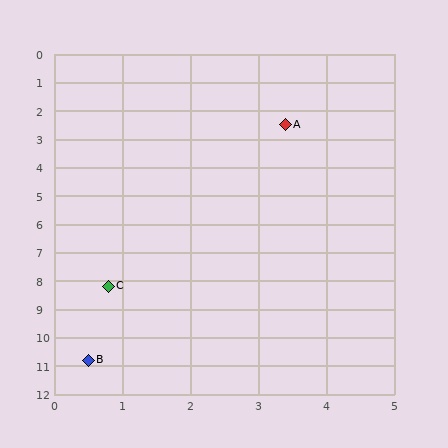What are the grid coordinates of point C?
Point C is at approximately (0.8, 8.2).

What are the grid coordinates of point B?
Point B is at approximately (0.5, 10.8).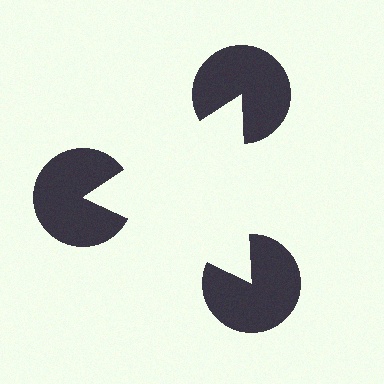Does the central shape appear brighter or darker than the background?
It typically appears slightly brighter than the background, even though no actual brightness change is drawn.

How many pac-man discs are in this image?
There are 3 — one at each vertex of the illusory triangle.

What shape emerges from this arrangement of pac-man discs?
An illusory triangle — its edges are inferred from the aligned wedge cuts in the pac-man discs, not physically drawn.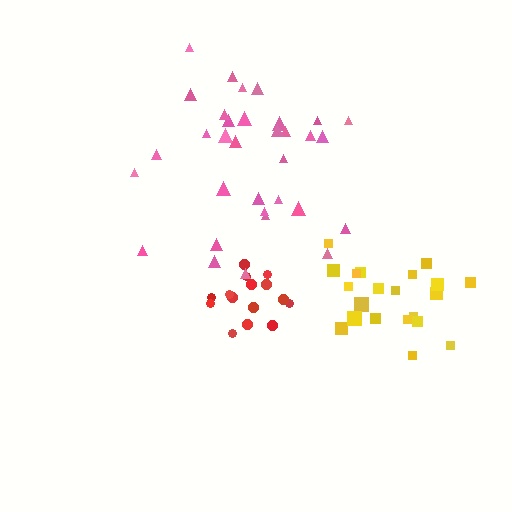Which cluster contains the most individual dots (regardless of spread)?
Pink (33).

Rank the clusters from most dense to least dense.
red, yellow, pink.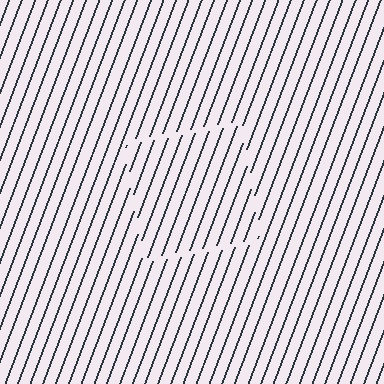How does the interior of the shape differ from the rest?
The interior of the shape contains the same grating, shifted by half a period — the contour is defined by the phase discontinuity where line-ends from the inner and outer gratings abut.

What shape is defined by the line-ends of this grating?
An illusory square. The interior of the shape contains the same grating, shifted by half a period — the contour is defined by the phase discontinuity where line-ends from the inner and outer gratings abut.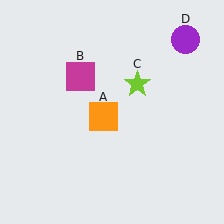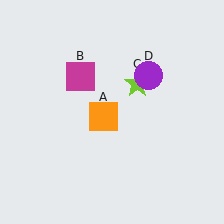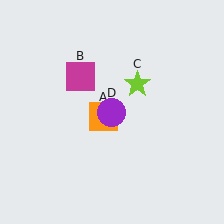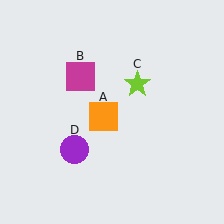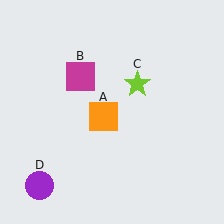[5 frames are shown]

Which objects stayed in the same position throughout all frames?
Orange square (object A) and magenta square (object B) and lime star (object C) remained stationary.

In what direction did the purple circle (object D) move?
The purple circle (object D) moved down and to the left.